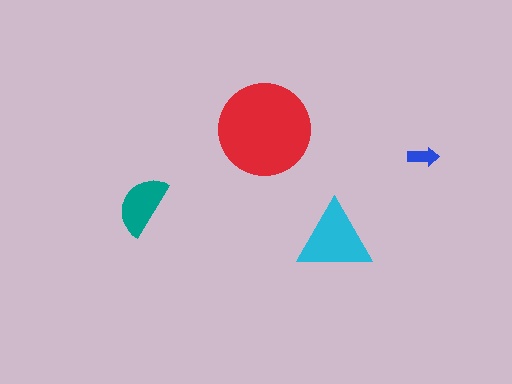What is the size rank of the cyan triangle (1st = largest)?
2nd.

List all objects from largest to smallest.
The red circle, the cyan triangle, the teal semicircle, the blue arrow.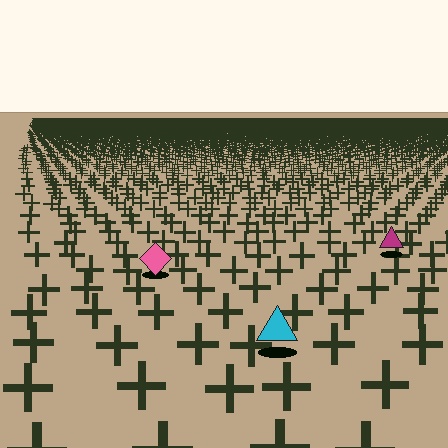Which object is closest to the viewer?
The cyan triangle is closest. The texture marks near it are larger and more spread out.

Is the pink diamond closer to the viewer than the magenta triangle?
Yes. The pink diamond is closer — you can tell from the texture gradient: the ground texture is coarser near it.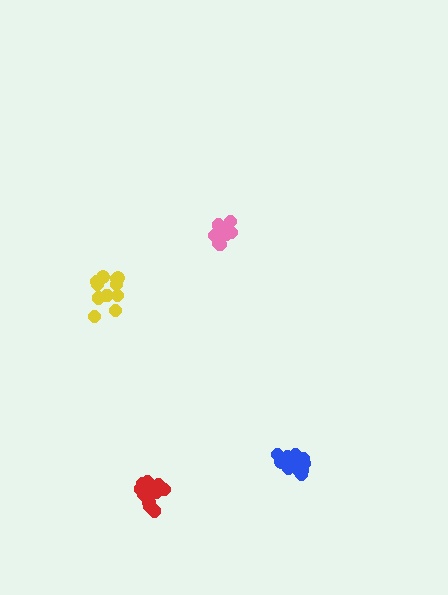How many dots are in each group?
Group 1: 12 dots, Group 2: 13 dots, Group 3: 11 dots, Group 4: 12 dots (48 total).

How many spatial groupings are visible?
There are 4 spatial groupings.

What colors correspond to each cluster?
The clusters are colored: pink, red, yellow, blue.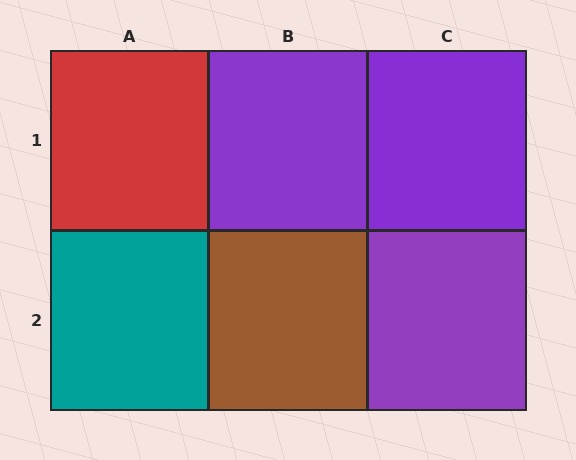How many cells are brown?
1 cell is brown.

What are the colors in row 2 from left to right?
Teal, brown, purple.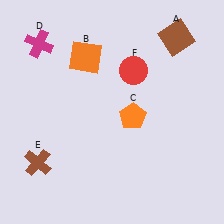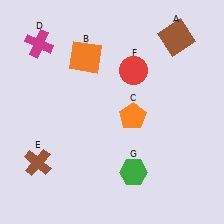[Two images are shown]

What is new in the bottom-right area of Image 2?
A green hexagon (G) was added in the bottom-right area of Image 2.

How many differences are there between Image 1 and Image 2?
There is 1 difference between the two images.